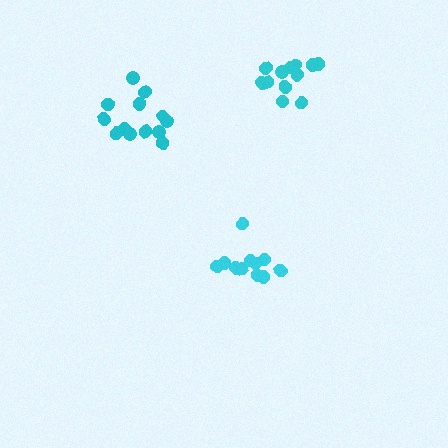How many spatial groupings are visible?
There are 3 spatial groupings.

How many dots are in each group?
Group 1: 11 dots, Group 2: 13 dots, Group 3: 12 dots (36 total).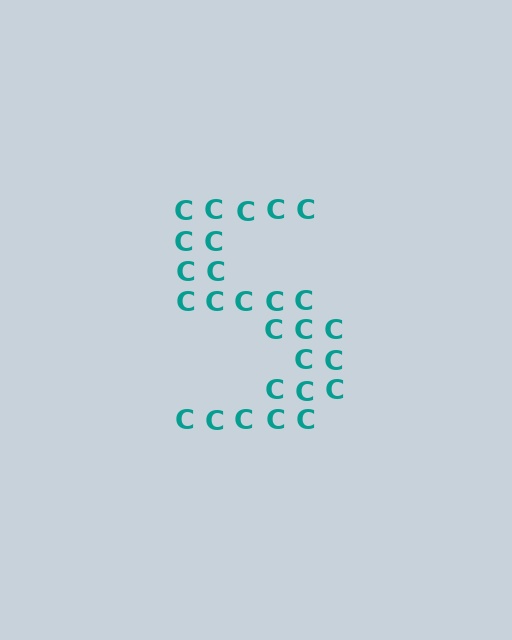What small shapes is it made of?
It is made of small letter C's.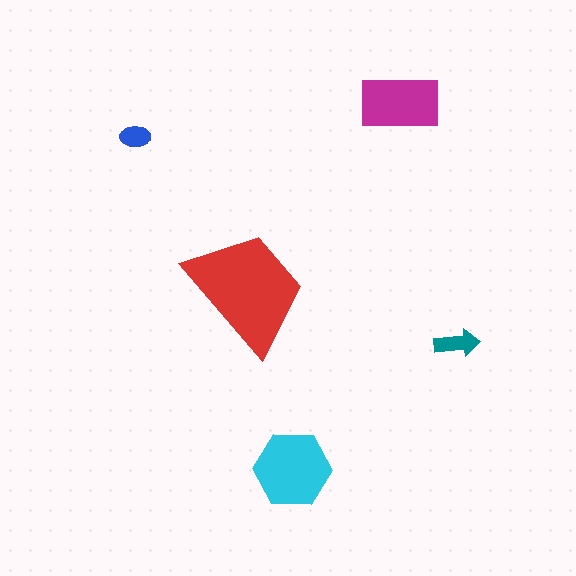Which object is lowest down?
The cyan hexagon is bottommost.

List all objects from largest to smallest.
The red trapezoid, the cyan hexagon, the magenta rectangle, the teal arrow, the blue ellipse.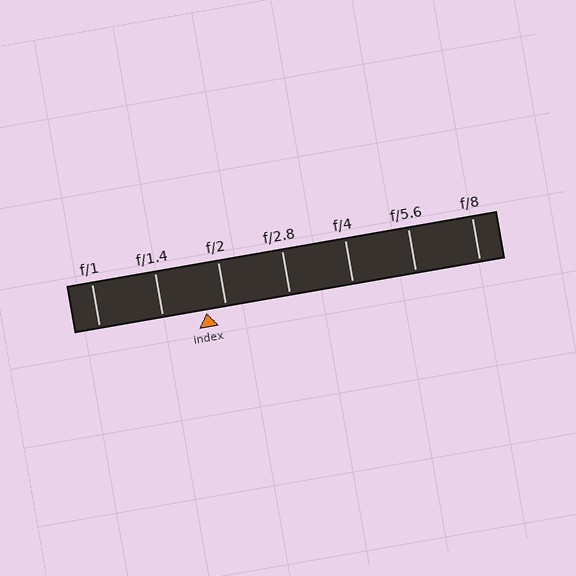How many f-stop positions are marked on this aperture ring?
There are 7 f-stop positions marked.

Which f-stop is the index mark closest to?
The index mark is closest to f/2.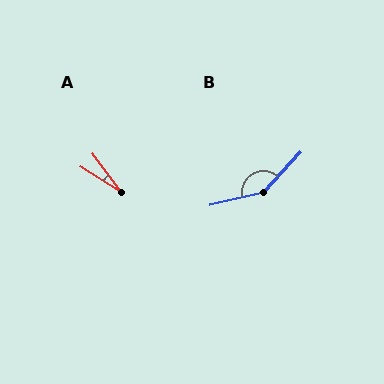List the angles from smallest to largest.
A (21°), B (145°).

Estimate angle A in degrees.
Approximately 21 degrees.